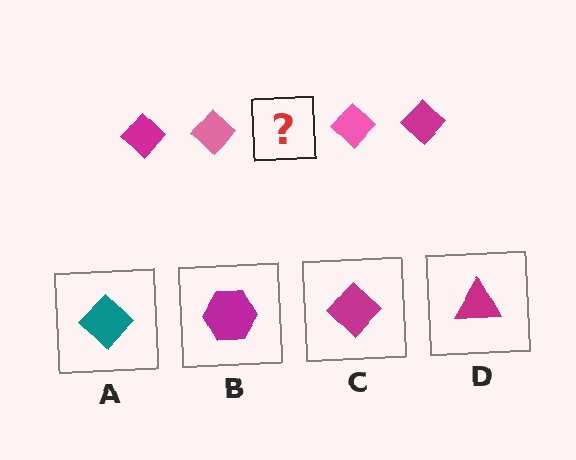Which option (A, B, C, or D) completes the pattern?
C.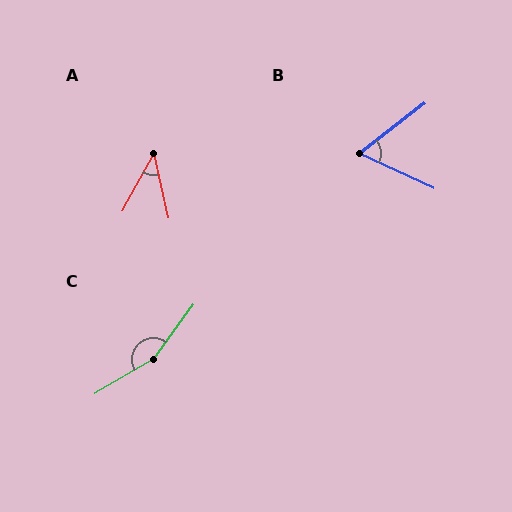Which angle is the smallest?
A, at approximately 41 degrees.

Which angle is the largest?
C, at approximately 156 degrees.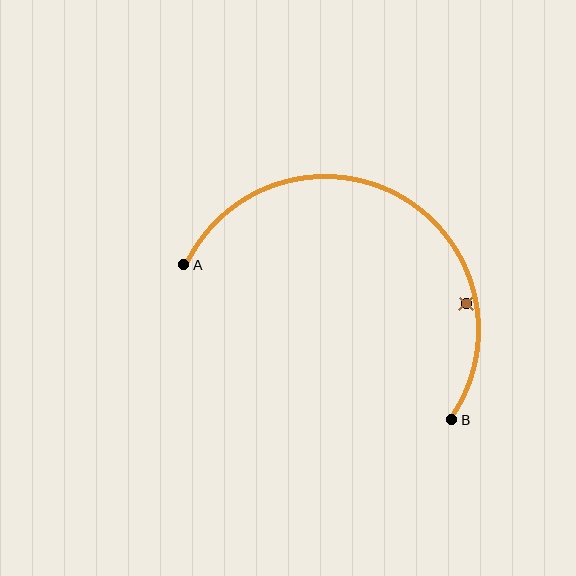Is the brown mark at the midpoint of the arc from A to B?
No — the brown mark does not lie on the arc at all. It sits slightly inside the curve.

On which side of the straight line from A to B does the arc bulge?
The arc bulges above the straight line connecting A and B.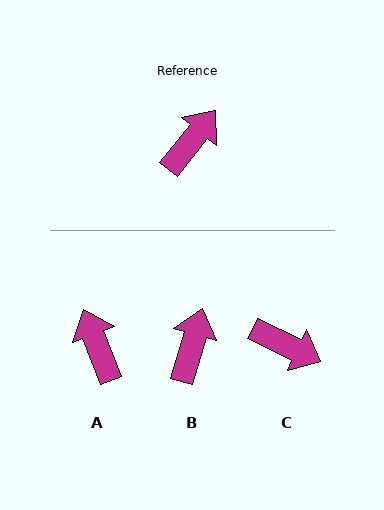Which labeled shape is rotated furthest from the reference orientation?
C, about 77 degrees away.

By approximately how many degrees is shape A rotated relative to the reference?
Approximately 60 degrees counter-clockwise.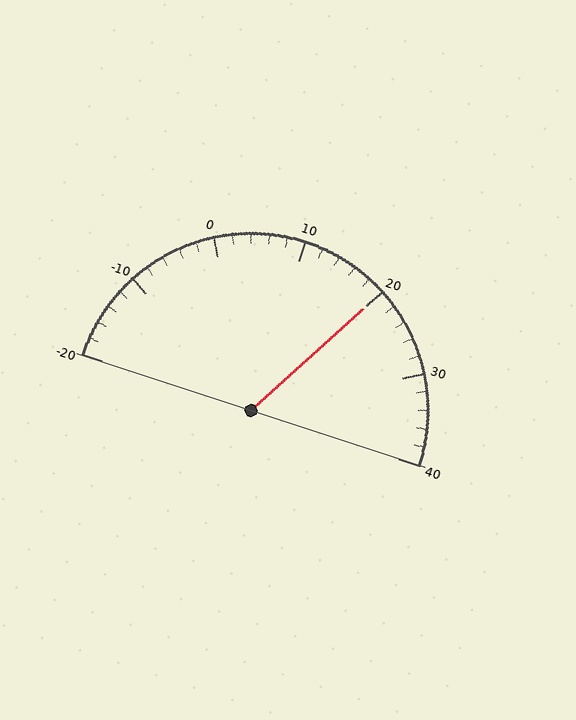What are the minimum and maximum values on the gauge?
The gauge ranges from -20 to 40.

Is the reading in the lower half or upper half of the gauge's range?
The reading is in the upper half of the range (-20 to 40).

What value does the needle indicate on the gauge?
The needle indicates approximately 20.